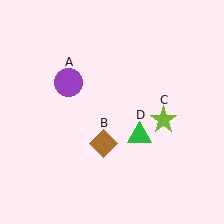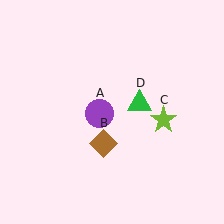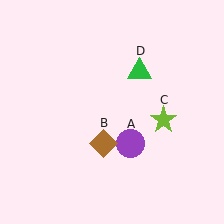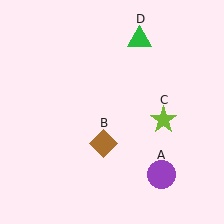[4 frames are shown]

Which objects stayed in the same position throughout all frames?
Brown diamond (object B) and lime star (object C) remained stationary.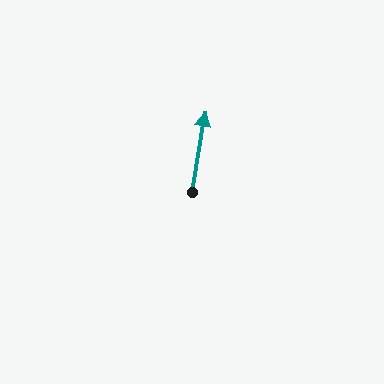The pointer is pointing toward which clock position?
Roughly 12 o'clock.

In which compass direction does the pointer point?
North.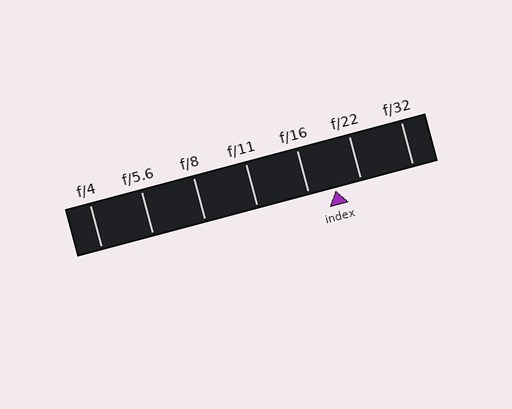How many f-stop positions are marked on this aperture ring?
There are 7 f-stop positions marked.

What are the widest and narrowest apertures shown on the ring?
The widest aperture shown is f/4 and the narrowest is f/32.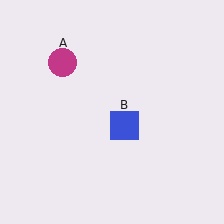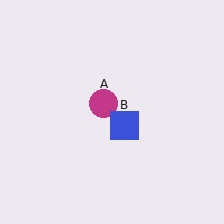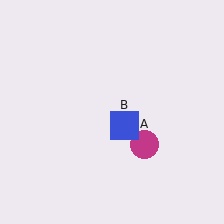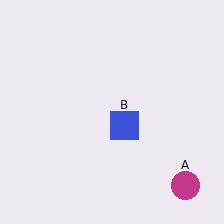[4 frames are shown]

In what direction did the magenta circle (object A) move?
The magenta circle (object A) moved down and to the right.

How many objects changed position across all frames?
1 object changed position: magenta circle (object A).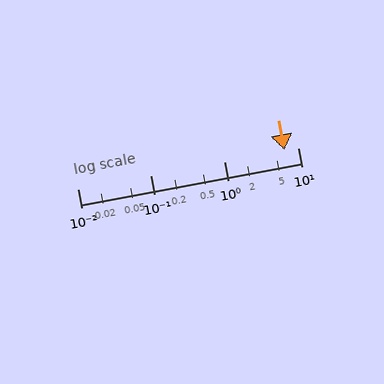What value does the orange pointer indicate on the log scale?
The pointer indicates approximately 6.6.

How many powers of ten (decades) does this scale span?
The scale spans 3 decades, from 0.01 to 10.